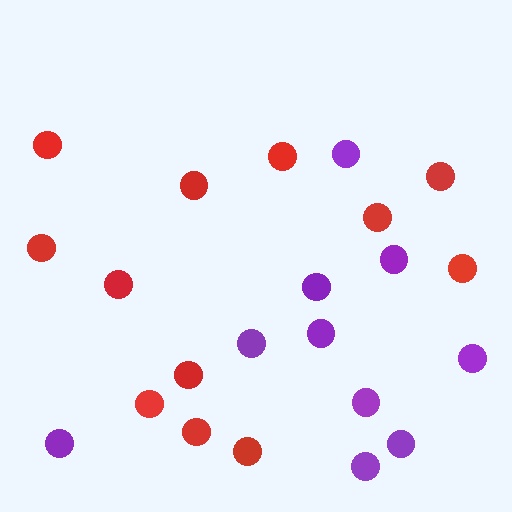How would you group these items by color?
There are 2 groups: one group of purple circles (10) and one group of red circles (12).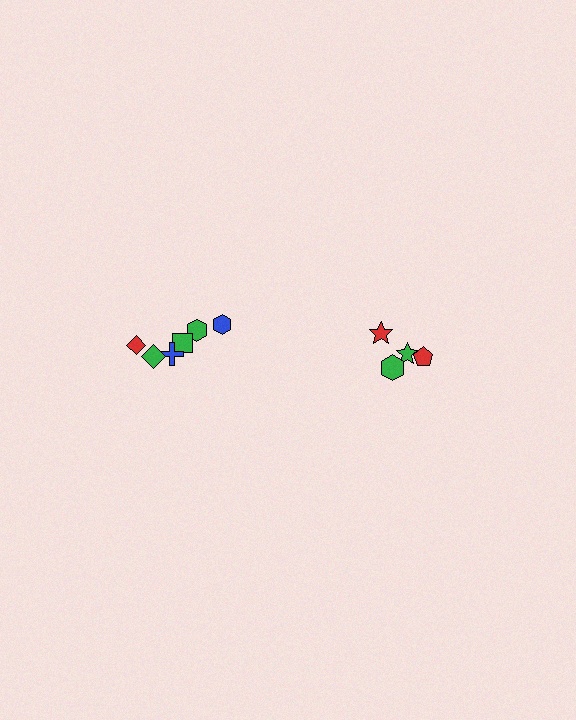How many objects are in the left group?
There are 6 objects.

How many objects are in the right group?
There are 4 objects.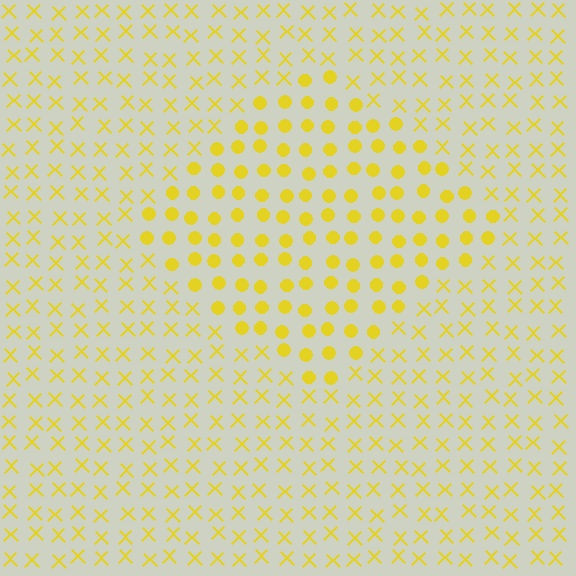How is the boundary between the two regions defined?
The boundary is defined by a change in element shape: circles inside vs. X marks outside. All elements share the same color and spacing.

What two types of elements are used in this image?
The image uses circles inside the diamond region and X marks outside it.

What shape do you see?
I see a diamond.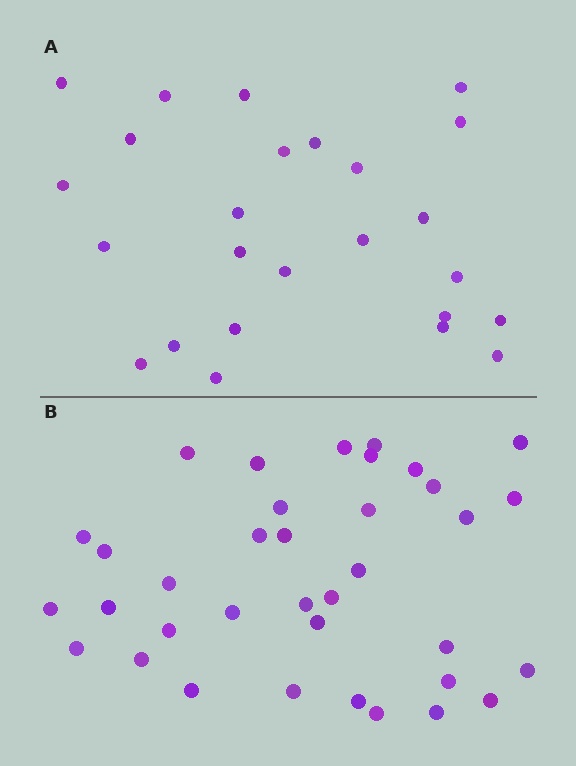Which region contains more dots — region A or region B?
Region B (the bottom region) has more dots.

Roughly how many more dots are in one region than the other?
Region B has roughly 12 or so more dots than region A.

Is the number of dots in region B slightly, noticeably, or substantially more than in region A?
Region B has noticeably more, but not dramatically so. The ratio is roughly 1.4 to 1.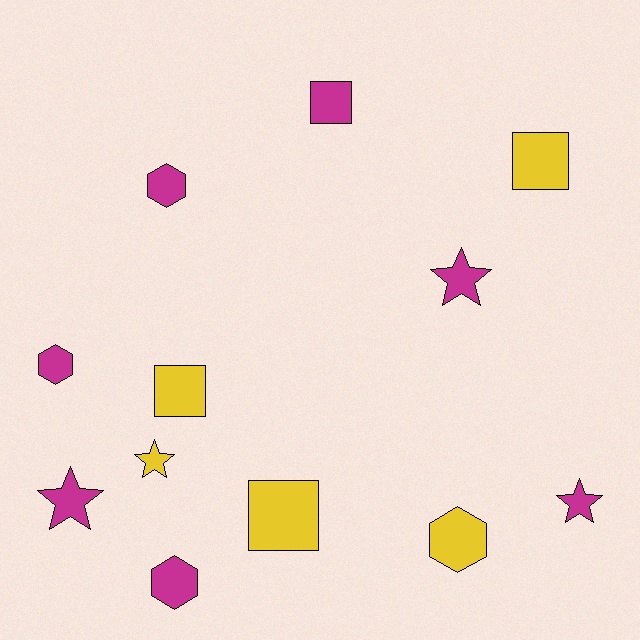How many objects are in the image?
There are 12 objects.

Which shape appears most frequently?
Star, with 4 objects.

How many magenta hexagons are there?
There are 3 magenta hexagons.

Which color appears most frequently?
Magenta, with 7 objects.